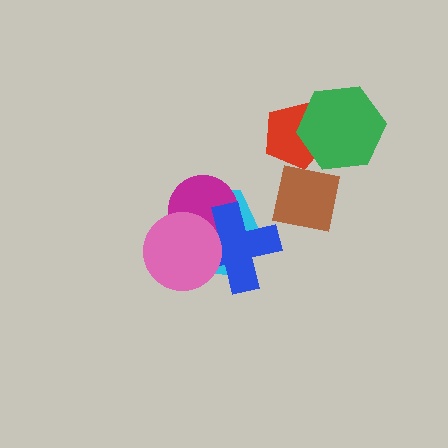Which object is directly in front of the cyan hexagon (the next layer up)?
The magenta circle is directly in front of the cyan hexagon.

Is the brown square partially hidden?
No, no other shape covers it.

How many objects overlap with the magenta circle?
3 objects overlap with the magenta circle.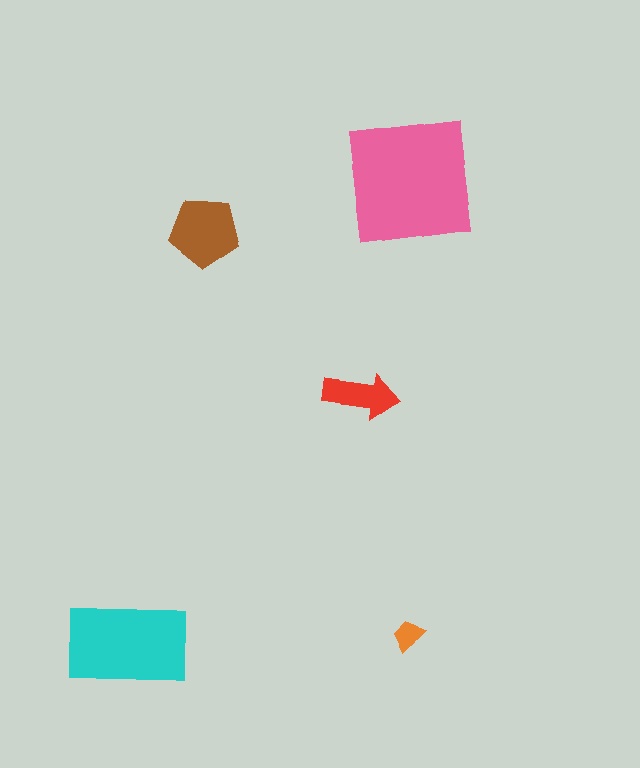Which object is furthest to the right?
The orange trapezoid is rightmost.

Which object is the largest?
The pink square.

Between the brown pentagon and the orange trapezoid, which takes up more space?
The brown pentagon.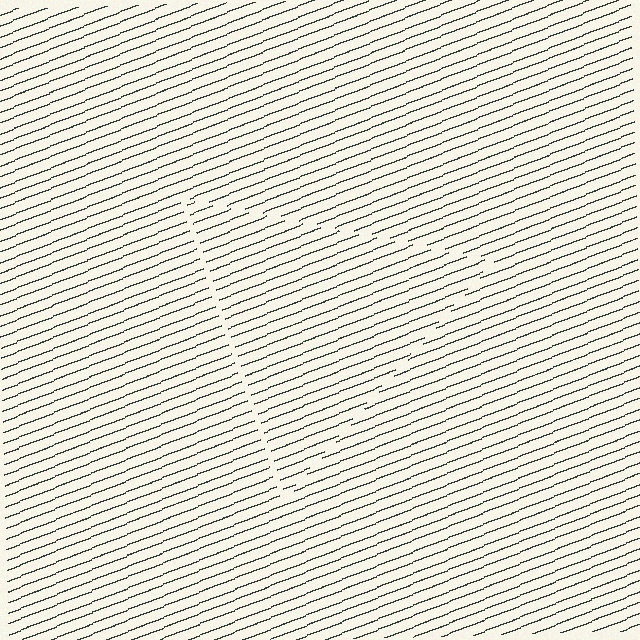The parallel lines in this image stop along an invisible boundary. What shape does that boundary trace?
An illusory triangle. The interior of the shape contains the same grating, shifted by half a period — the contour is defined by the phase discontinuity where line-ends from the inner and outer gratings abut.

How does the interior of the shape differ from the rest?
The interior of the shape contains the same grating, shifted by half a period — the contour is defined by the phase discontinuity where line-ends from the inner and outer gratings abut.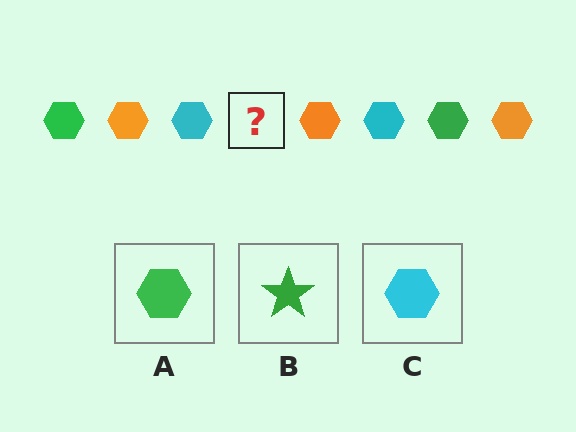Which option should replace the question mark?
Option A.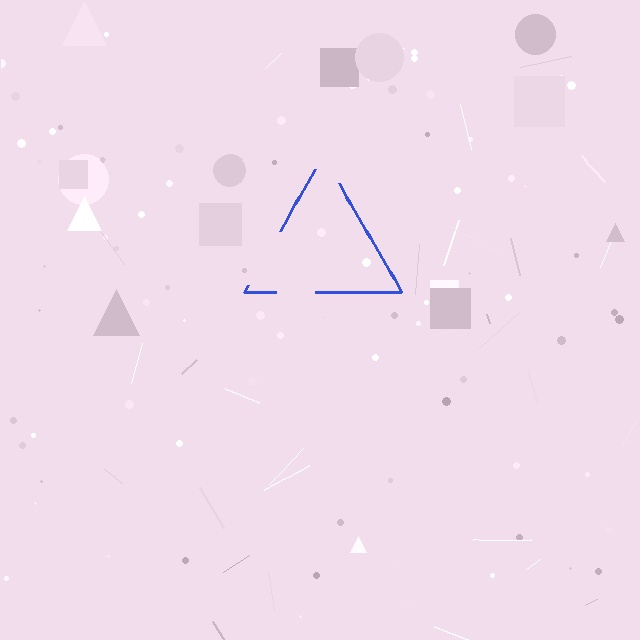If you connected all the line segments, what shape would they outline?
They would outline a triangle.